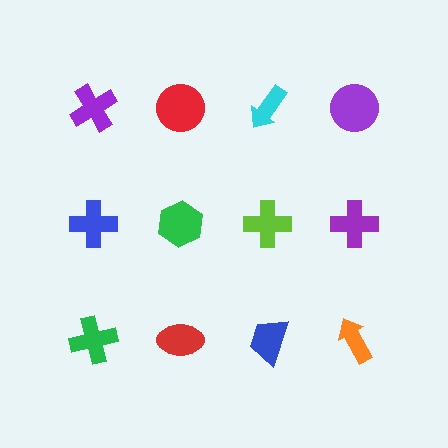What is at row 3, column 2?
A red ellipse.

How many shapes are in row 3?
4 shapes.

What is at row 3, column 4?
An orange arrow.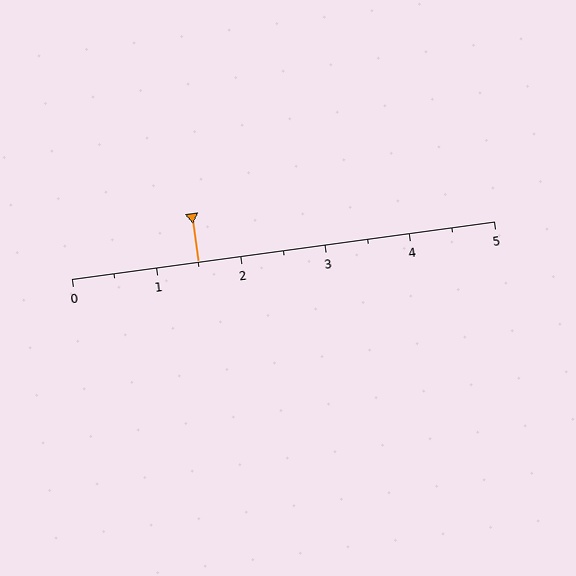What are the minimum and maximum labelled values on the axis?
The axis runs from 0 to 5.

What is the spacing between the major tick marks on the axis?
The major ticks are spaced 1 apart.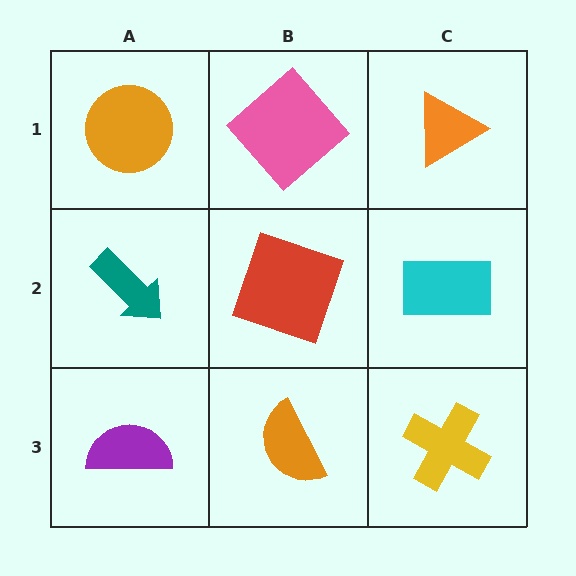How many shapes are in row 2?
3 shapes.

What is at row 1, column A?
An orange circle.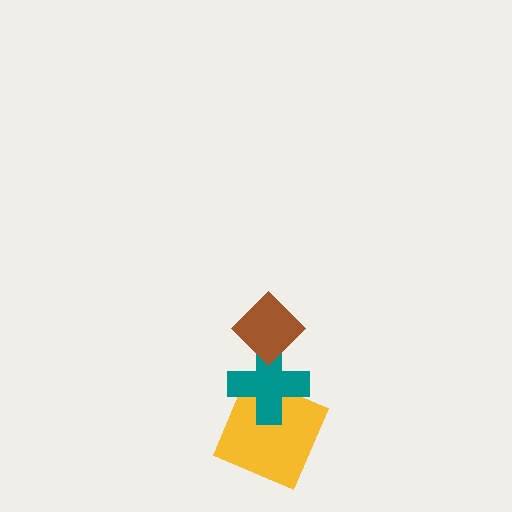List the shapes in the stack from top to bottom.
From top to bottom: the brown diamond, the teal cross, the yellow square.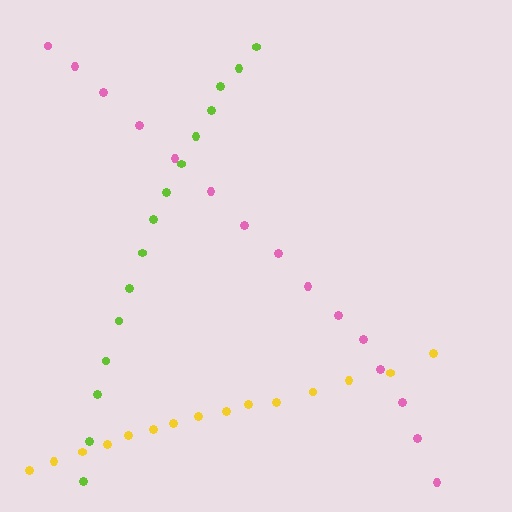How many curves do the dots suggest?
There are 3 distinct paths.